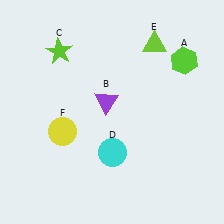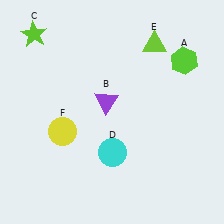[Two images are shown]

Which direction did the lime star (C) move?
The lime star (C) moved left.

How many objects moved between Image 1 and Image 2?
1 object moved between the two images.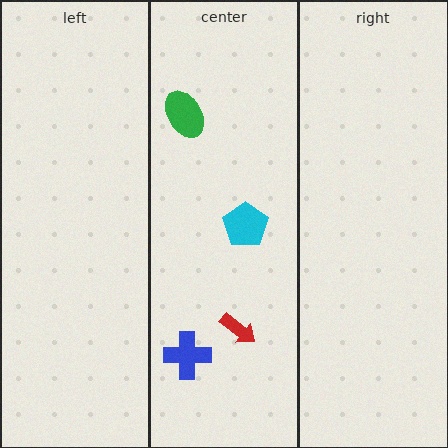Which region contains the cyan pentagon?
The center region.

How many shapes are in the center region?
4.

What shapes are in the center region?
The cyan pentagon, the blue cross, the red arrow, the green ellipse.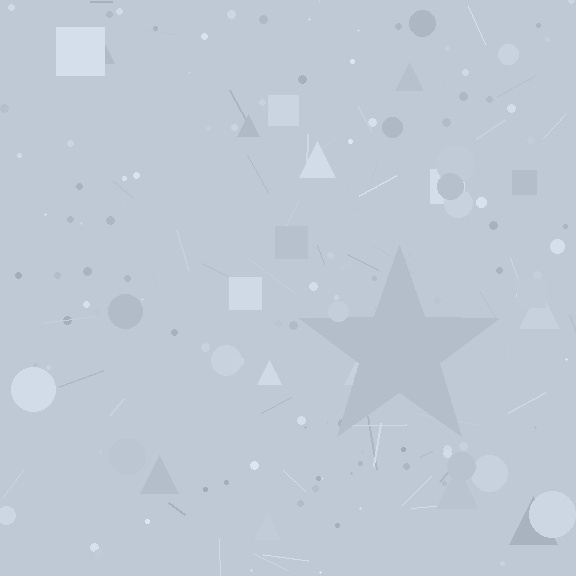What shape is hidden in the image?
A star is hidden in the image.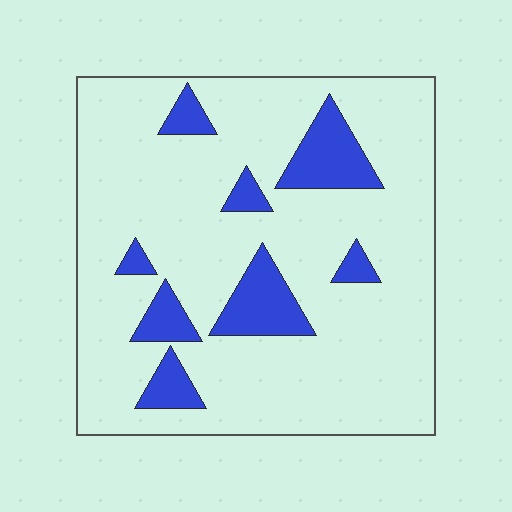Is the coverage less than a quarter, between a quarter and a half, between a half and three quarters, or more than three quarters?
Less than a quarter.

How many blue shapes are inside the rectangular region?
8.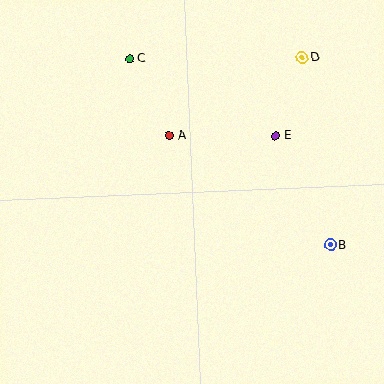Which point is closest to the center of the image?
Point A at (169, 135) is closest to the center.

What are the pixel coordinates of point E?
Point E is at (275, 136).